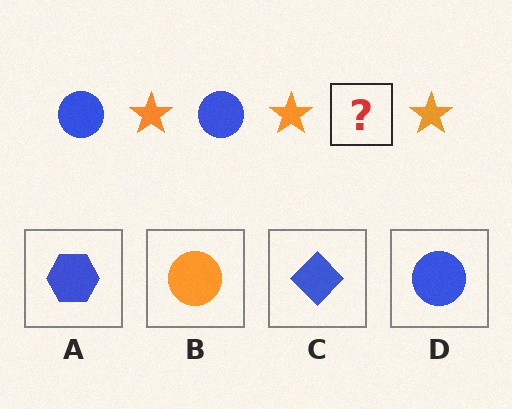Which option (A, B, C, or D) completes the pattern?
D.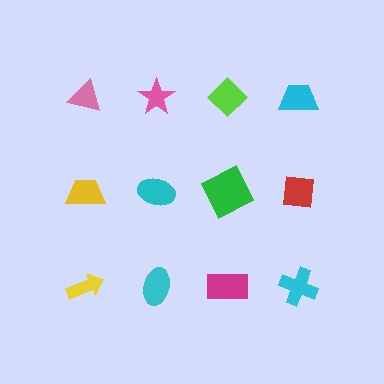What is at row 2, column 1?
A yellow trapezoid.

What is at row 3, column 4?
A cyan cross.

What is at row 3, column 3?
A magenta rectangle.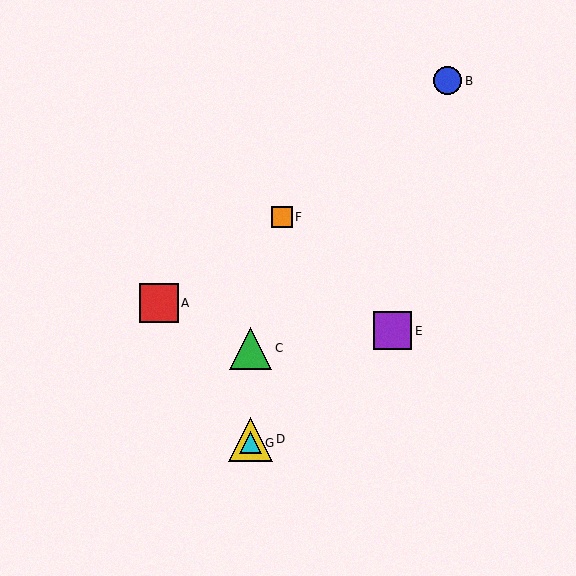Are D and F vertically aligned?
No, D is at x≈251 and F is at x≈282.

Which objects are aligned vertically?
Objects C, D, G are aligned vertically.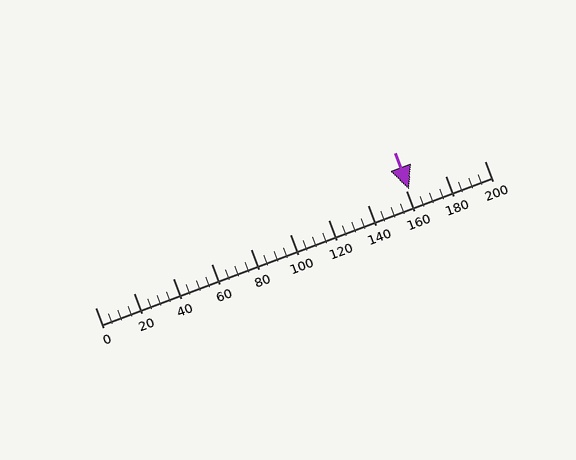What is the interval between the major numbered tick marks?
The major tick marks are spaced 20 units apart.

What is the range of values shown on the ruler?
The ruler shows values from 0 to 200.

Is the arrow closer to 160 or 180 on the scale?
The arrow is closer to 160.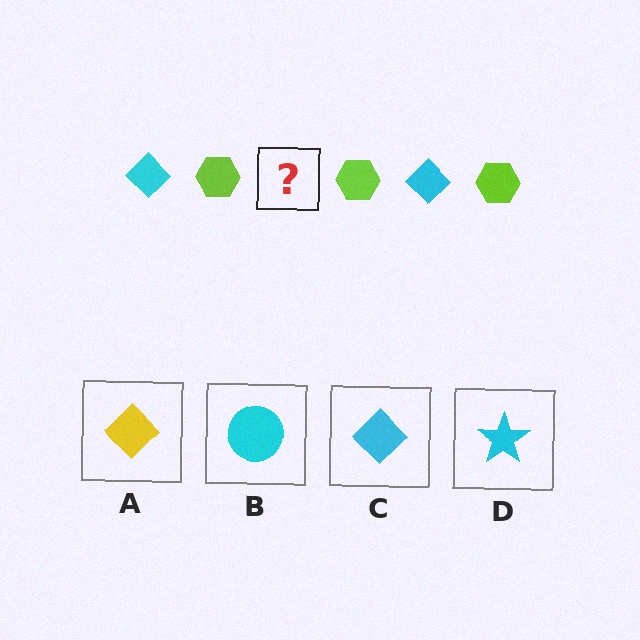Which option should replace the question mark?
Option C.